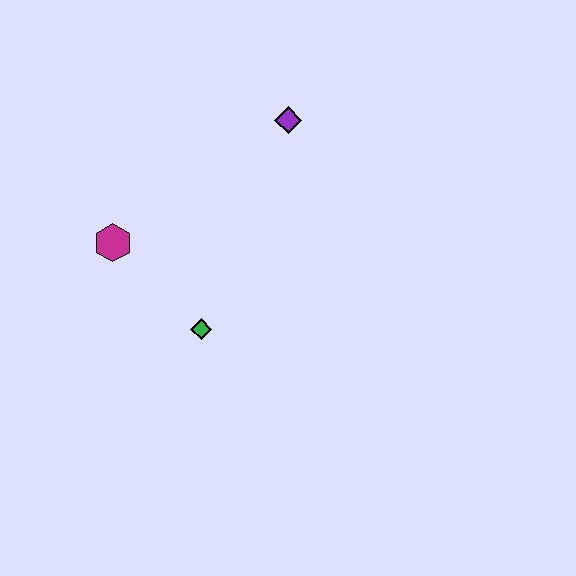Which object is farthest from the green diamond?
The purple diamond is farthest from the green diamond.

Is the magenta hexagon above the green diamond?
Yes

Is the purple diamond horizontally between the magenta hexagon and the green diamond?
No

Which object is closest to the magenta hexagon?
The green diamond is closest to the magenta hexagon.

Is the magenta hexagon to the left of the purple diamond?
Yes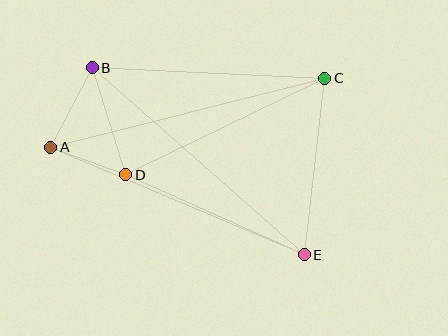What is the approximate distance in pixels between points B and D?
The distance between B and D is approximately 112 pixels.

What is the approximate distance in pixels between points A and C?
The distance between A and C is approximately 282 pixels.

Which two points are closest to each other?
Points A and D are closest to each other.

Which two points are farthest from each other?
Points B and E are farthest from each other.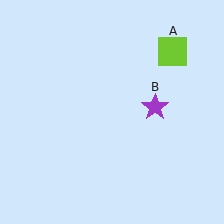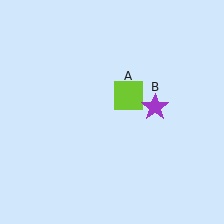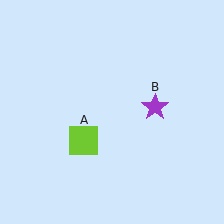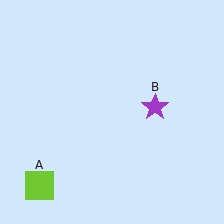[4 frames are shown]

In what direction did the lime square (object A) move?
The lime square (object A) moved down and to the left.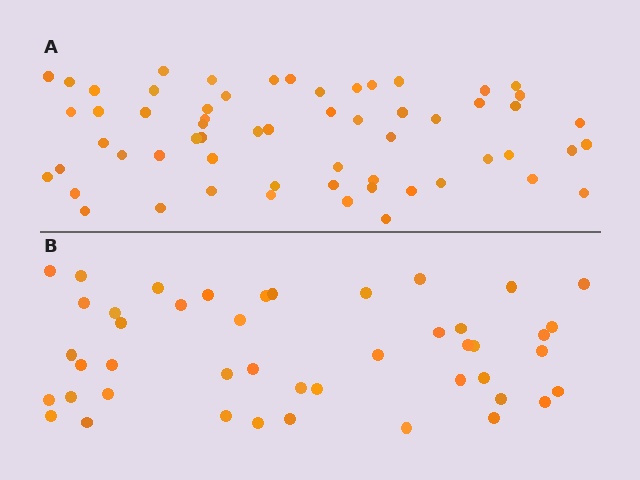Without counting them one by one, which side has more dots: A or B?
Region A (the top region) has more dots.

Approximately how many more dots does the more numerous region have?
Region A has approximately 15 more dots than region B.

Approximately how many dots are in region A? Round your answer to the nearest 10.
About 60 dots.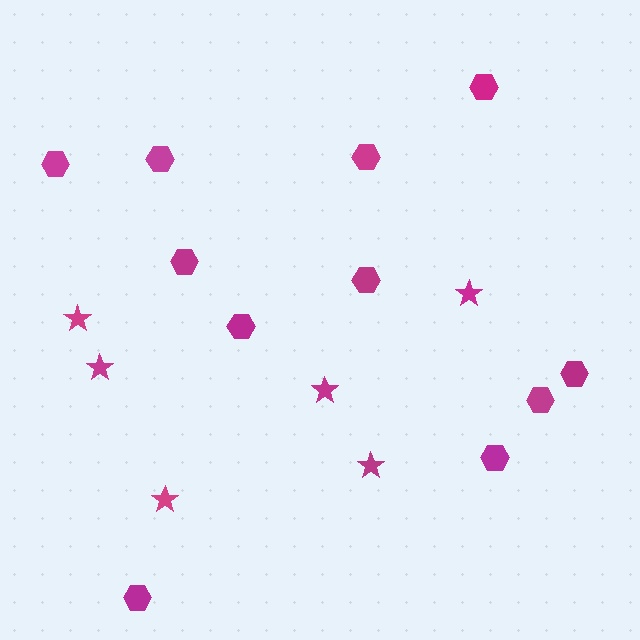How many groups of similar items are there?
There are 2 groups: one group of stars (6) and one group of hexagons (11).